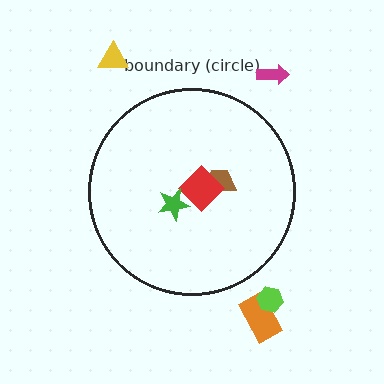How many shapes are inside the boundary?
3 inside, 4 outside.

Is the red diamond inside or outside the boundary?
Inside.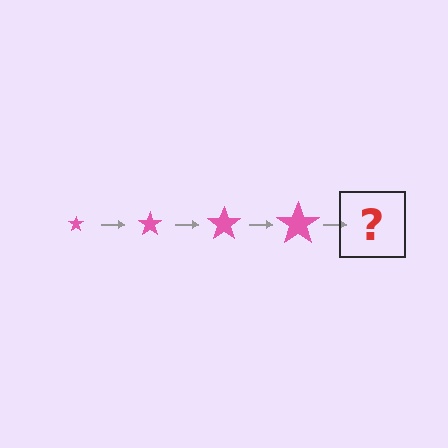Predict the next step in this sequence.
The next step is a pink star, larger than the previous one.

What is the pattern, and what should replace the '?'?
The pattern is that the star gets progressively larger each step. The '?' should be a pink star, larger than the previous one.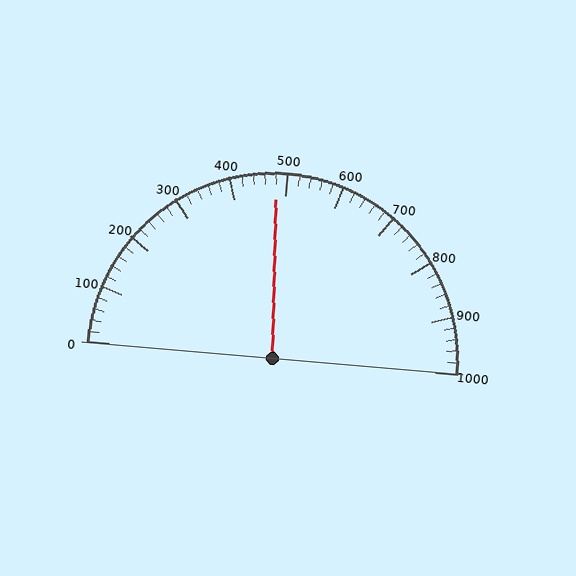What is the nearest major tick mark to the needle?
The nearest major tick mark is 500.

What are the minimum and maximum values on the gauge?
The gauge ranges from 0 to 1000.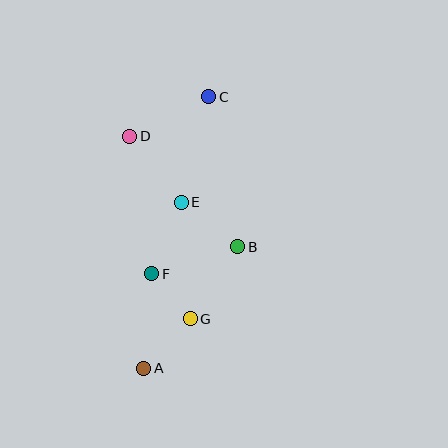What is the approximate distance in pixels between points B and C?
The distance between B and C is approximately 153 pixels.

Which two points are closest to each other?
Points F and G are closest to each other.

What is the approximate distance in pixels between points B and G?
The distance between B and G is approximately 86 pixels.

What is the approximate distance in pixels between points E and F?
The distance between E and F is approximately 77 pixels.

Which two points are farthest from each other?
Points A and C are farthest from each other.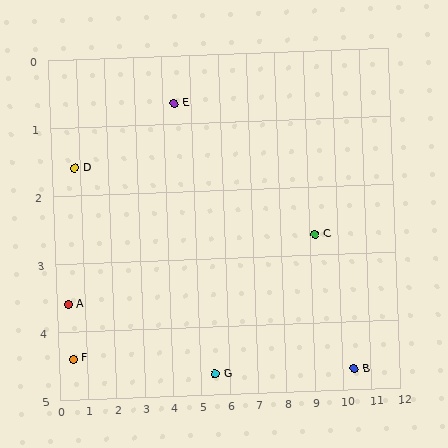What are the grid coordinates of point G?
Point G is at approximately (5.5, 4.7).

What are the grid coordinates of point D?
Point D is at approximately (0.8, 1.6).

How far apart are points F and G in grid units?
Points F and G are about 5.0 grid units apart.